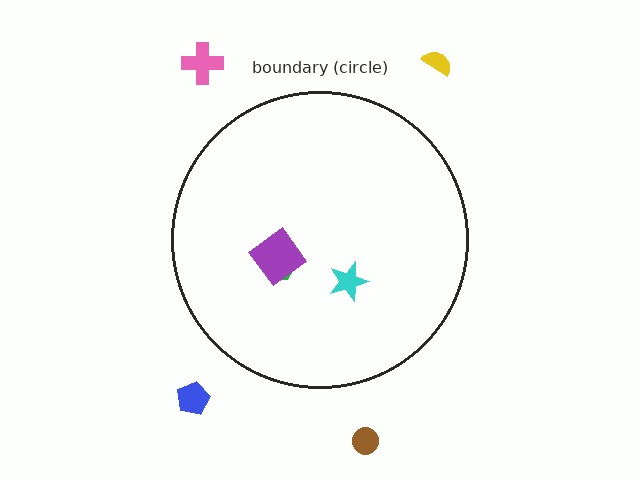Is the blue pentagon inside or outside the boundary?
Outside.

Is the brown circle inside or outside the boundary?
Outside.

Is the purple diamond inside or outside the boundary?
Inside.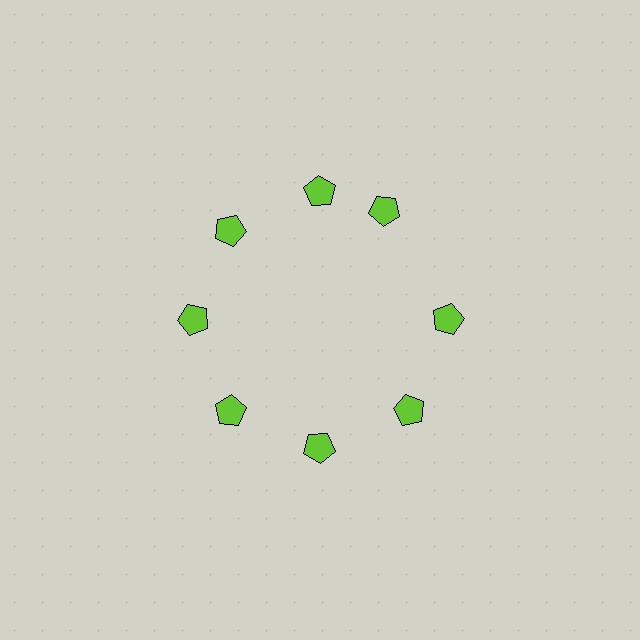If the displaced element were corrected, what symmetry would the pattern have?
It would have 8-fold rotational symmetry — the pattern would map onto itself every 45 degrees.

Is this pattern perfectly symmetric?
No. The 8 lime pentagons are arranged in a ring, but one element near the 2 o'clock position is rotated out of alignment along the ring, breaking the 8-fold rotational symmetry.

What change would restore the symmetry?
The symmetry would be restored by rotating it back into even spacing with its neighbors so that all 8 pentagons sit at equal angles and equal distance from the center.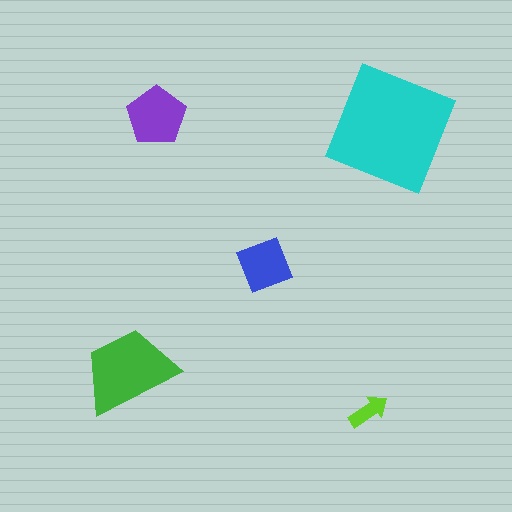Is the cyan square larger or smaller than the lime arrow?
Larger.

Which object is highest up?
The purple pentagon is topmost.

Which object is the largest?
The cyan square.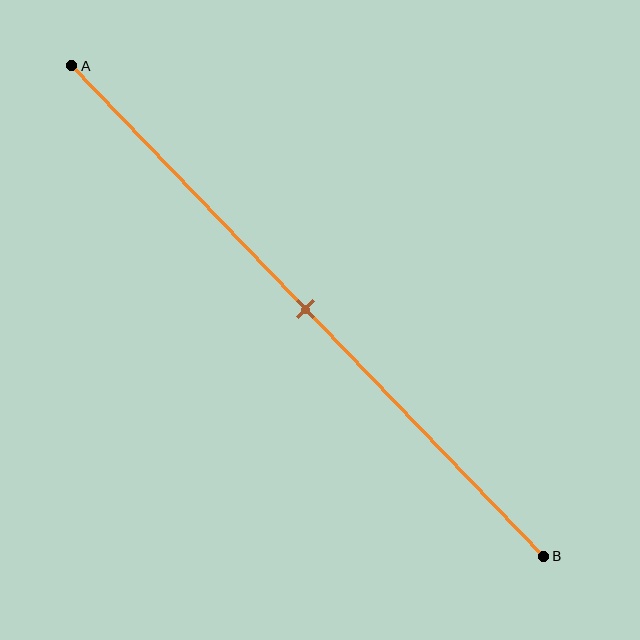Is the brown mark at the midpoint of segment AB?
Yes, the mark is approximately at the midpoint.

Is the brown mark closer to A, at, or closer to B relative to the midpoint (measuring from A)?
The brown mark is approximately at the midpoint of segment AB.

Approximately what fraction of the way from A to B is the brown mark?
The brown mark is approximately 50% of the way from A to B.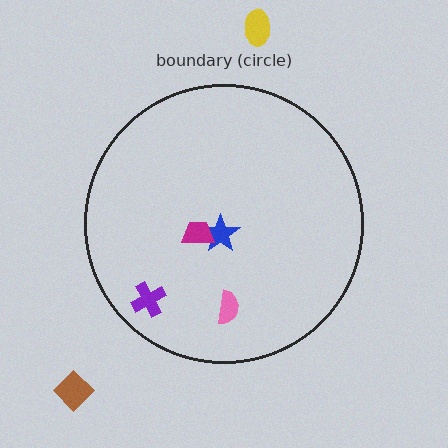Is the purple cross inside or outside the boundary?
Inside.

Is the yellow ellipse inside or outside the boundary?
Outside.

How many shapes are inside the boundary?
4 inside, 2 outside.